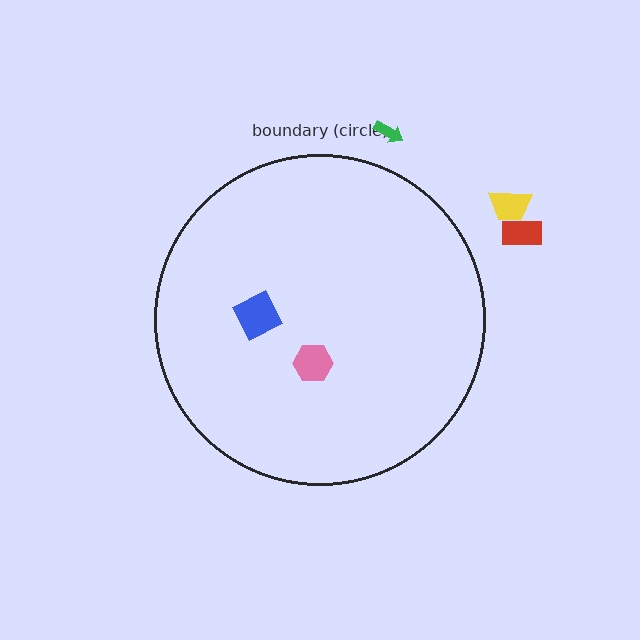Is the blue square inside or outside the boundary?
Inside.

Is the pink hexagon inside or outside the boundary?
Inside.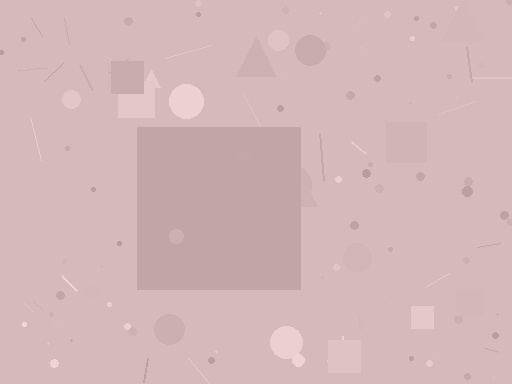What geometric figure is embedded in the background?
A square is embedded in the background.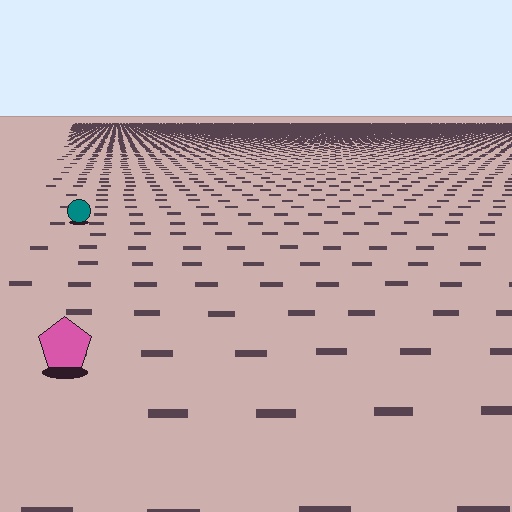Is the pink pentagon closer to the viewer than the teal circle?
Yes. The pink pentagon is closer — you can tell from the texture gradient: the ground texture is coarser near it.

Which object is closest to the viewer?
The pink pentagon is closest. The texture marks near it are larger and more spread out.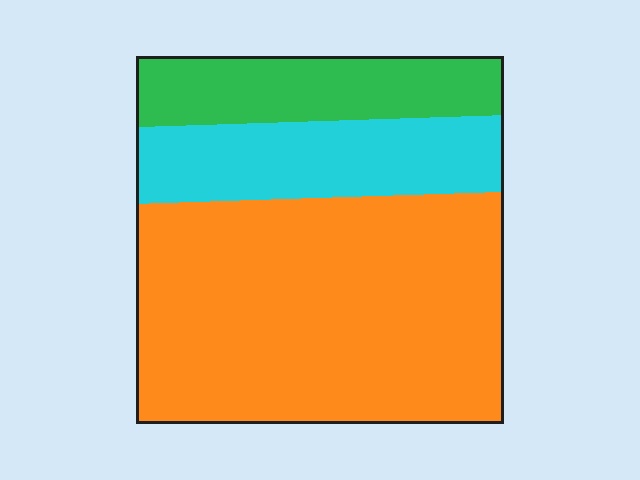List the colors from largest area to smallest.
From largest to smallest: orange, cyan, green.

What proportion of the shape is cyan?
Cyan covers 21% of the shape.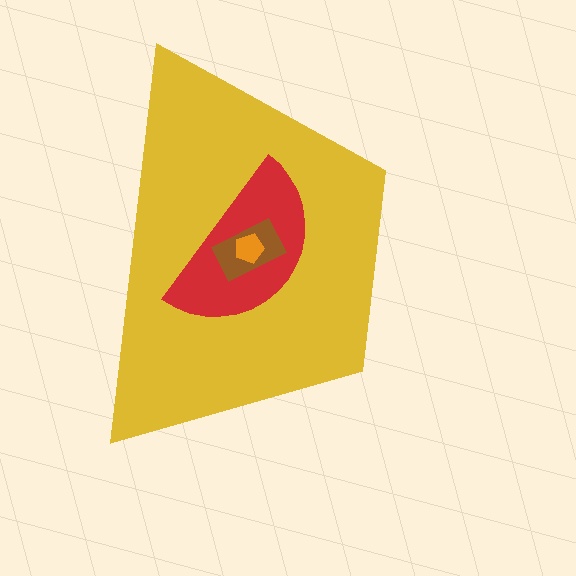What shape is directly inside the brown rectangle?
The orange pentagon.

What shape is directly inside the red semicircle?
The brown rectangle.